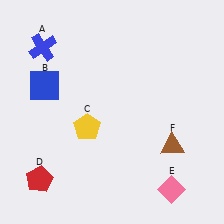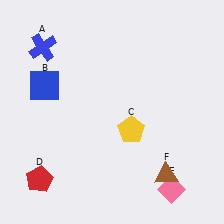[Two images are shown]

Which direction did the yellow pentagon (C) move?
The yellow pentagon (C) moved right.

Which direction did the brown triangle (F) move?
The brown triangle (F) moved down.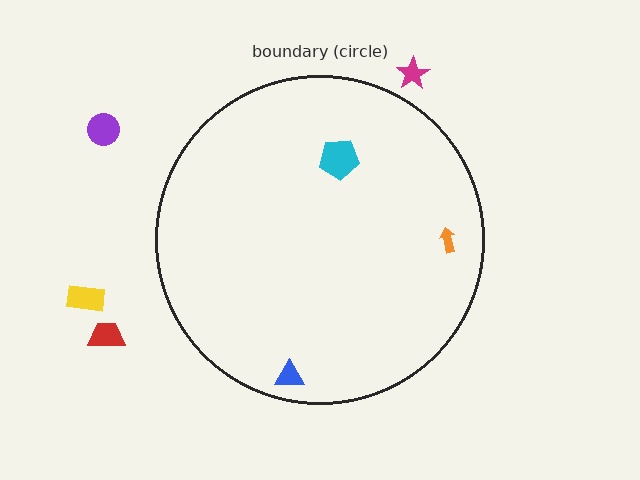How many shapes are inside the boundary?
3 inside, 4 outside.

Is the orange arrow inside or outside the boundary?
Inside.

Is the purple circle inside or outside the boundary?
Outside.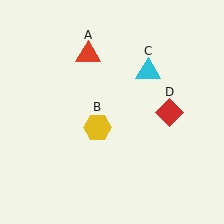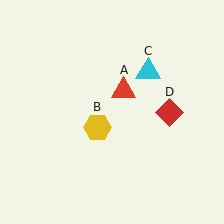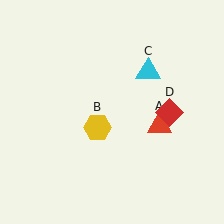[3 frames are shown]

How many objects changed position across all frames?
1 object changed position: red triangle (object A).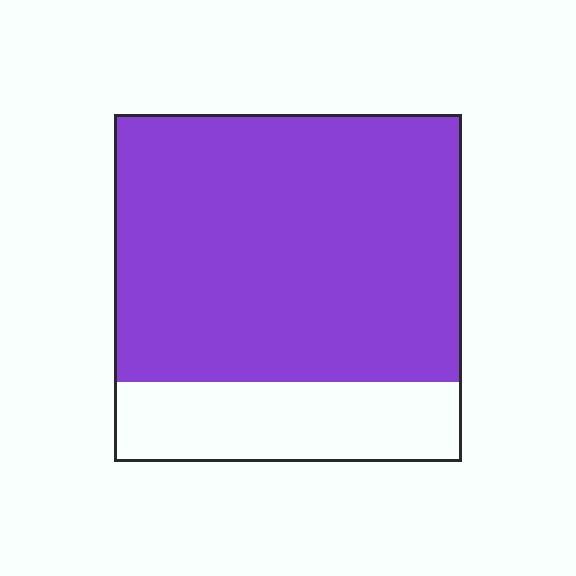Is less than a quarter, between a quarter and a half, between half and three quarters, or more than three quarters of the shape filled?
More than three quarters.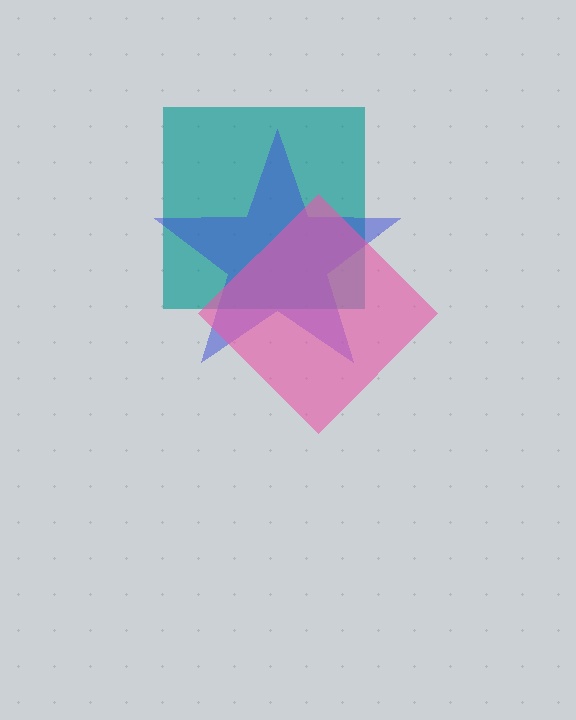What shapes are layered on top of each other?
The layered shapes are: a teal square, a blue star, a pink diamond.